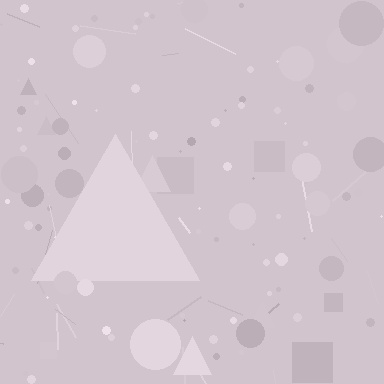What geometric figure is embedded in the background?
A triangle is embedded in the background.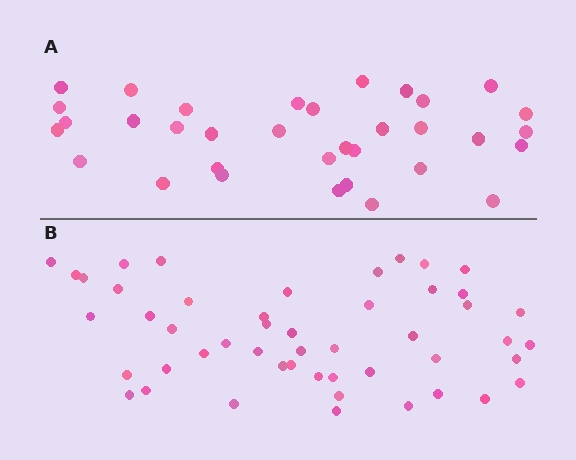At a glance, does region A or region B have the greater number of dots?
Region B (the bottom region) has more dots.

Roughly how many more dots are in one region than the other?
Region B has approximately 15 more dots than region A.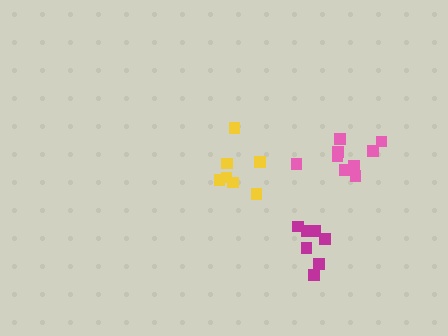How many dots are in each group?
Group 1: 9 dots, Group 2: 7 dots, Group 3: 7 dots (23 total).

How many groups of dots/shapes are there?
There are 3 groups.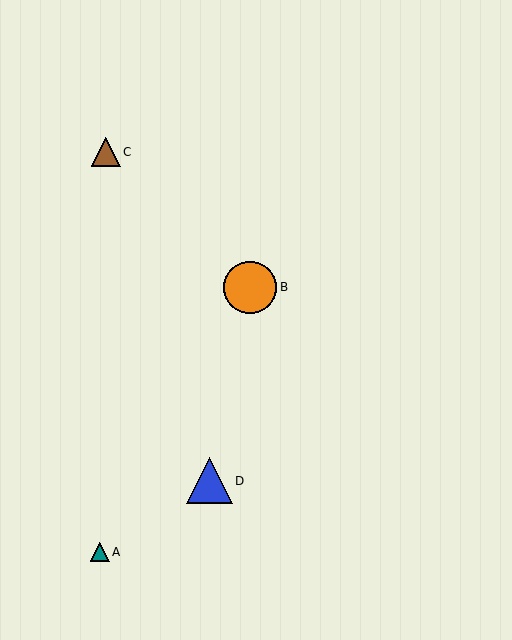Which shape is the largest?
The orange circle (labeled B) is the largest.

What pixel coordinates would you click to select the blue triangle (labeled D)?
Click at (209, 481) to select the blue triangle D.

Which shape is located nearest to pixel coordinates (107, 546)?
The teal triangle (labeled A) at (100, 552) is nearest to that location.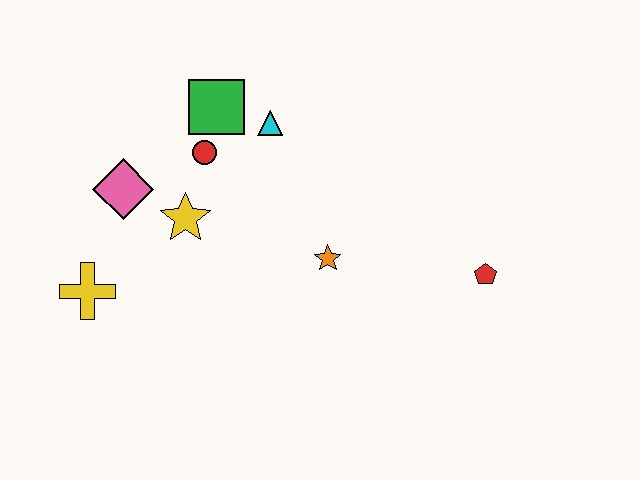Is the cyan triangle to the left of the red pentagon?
Yes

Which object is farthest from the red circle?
The red pentagon is farthest from the red circle.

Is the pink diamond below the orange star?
No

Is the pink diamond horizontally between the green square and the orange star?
No